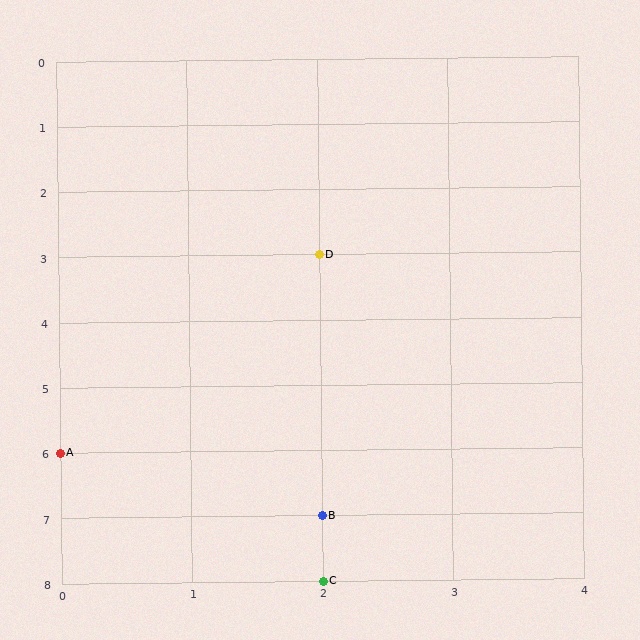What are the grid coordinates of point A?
Point A is at grid coordinates (0, 6).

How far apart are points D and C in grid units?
Points D and C are 5 rows apart.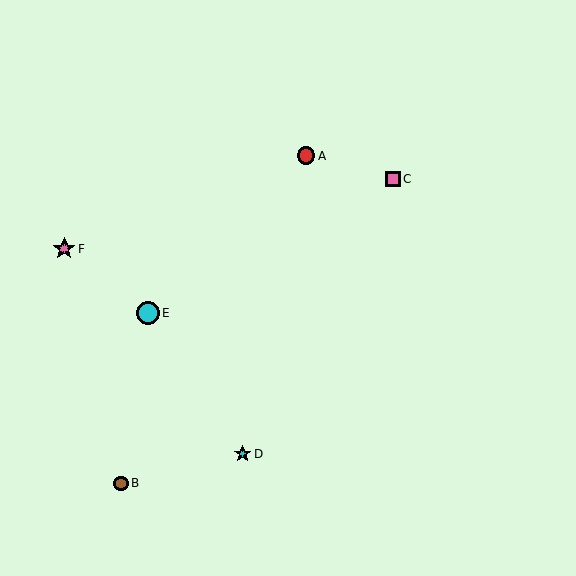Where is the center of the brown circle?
The center of the brown circle is at (121, 483).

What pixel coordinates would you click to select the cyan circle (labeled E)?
Click at (148, 313) to select the cyan circle E.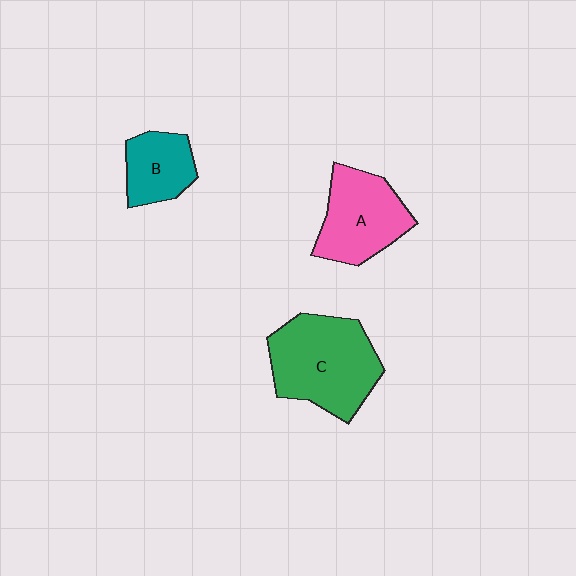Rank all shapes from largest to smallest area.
From largest to smallest: C (green), A (pink), B (teal).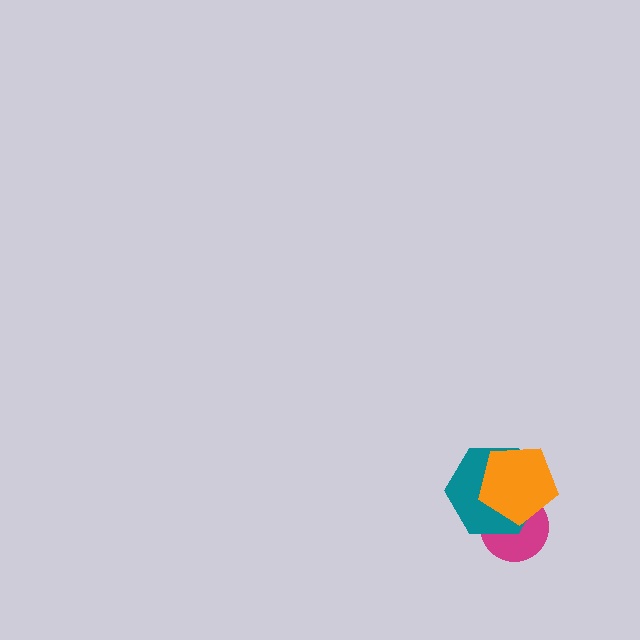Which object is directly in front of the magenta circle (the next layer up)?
The teal hexagon is directly in front of the magenta circle.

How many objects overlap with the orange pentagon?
2 objects overlap with the orange pentagon.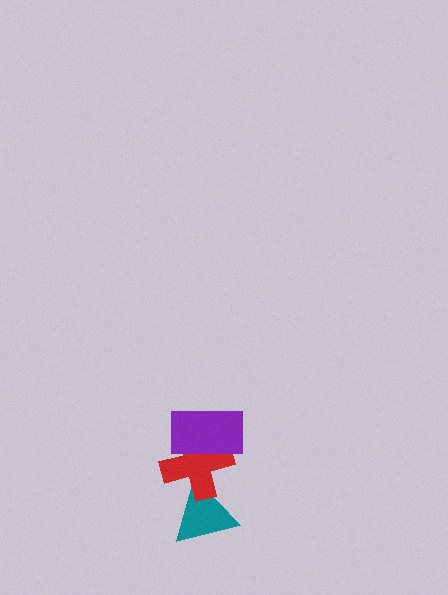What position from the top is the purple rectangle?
The purple rectangle is 1st from the top.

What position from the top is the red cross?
The red cross is 2nd from the top.